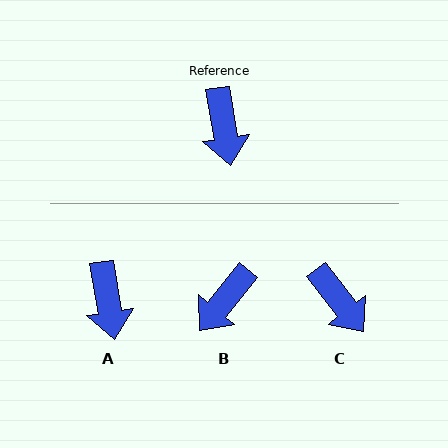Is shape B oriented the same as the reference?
No, it is off by about 49 degrees.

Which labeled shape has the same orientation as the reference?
A.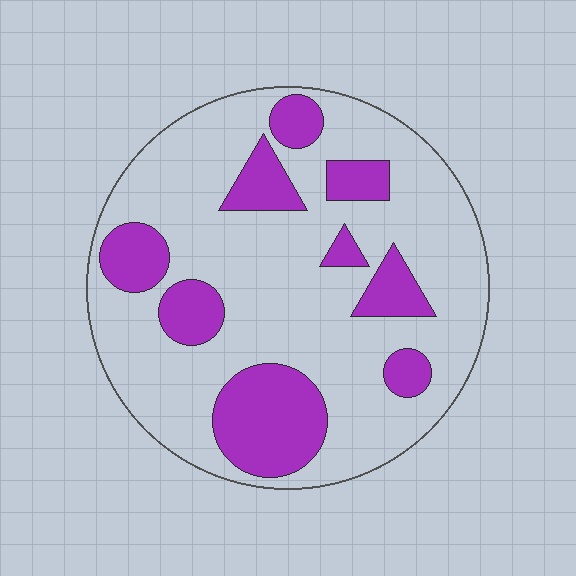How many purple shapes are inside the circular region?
9.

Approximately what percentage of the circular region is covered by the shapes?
Approximately 25%.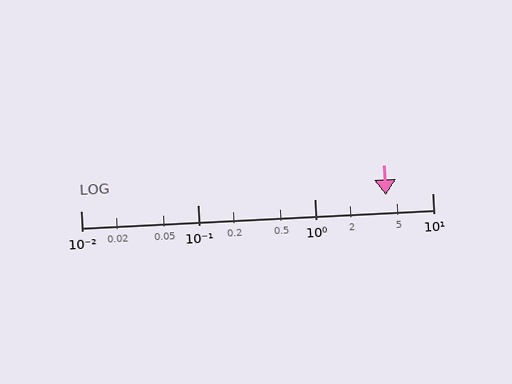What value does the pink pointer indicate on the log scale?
The pointer indicates approximately 4.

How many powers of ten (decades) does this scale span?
The scale spans 3 decades, from 0.01 to 10.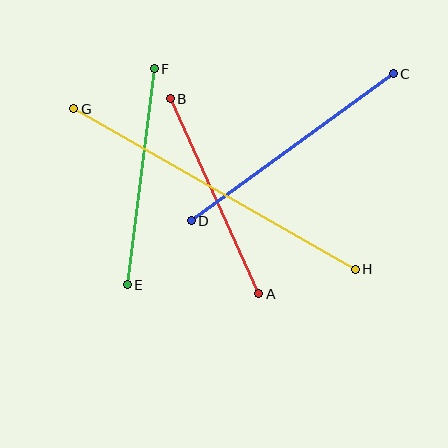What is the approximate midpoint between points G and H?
The midpoint is at approximately (214, 189) pixels.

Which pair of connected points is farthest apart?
Points G and H are farthest apart.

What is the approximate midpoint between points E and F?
The midpoint is at approximately (141, 177) pixels.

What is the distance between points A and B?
The distance is approximately 214 pixels.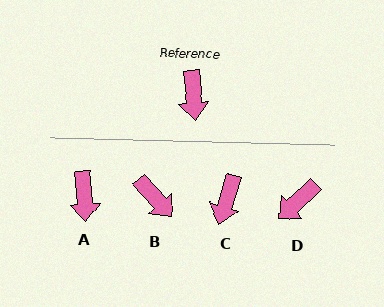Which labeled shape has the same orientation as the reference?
A.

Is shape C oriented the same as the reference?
No, it is off by about 22 degrees.